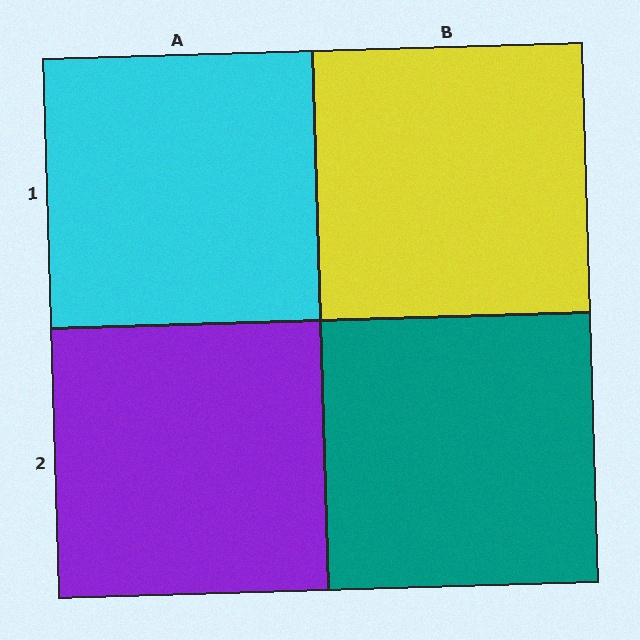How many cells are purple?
1 cell is purple.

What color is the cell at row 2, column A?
Purple.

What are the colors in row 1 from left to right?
Cyan, yellow.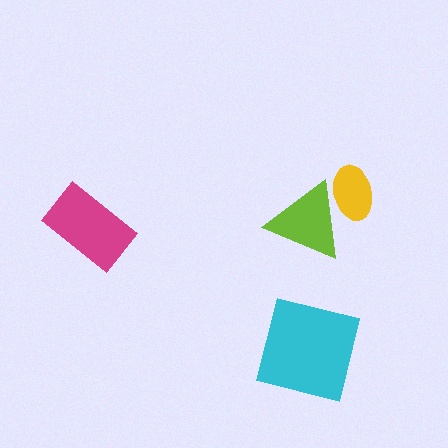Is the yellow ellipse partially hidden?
Yes, it is partially covered by another shape.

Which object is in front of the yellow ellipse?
The lime triangle is in front of the yellow ellipse.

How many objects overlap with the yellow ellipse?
1 object overlaps with the yellow ellipse.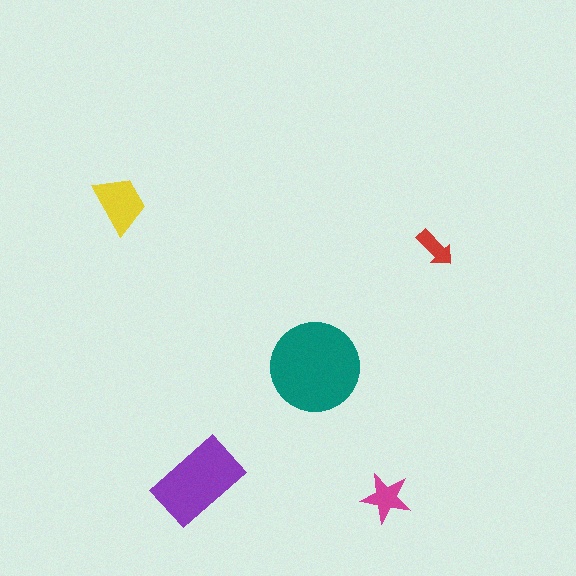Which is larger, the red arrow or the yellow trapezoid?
The yellow trapezoid.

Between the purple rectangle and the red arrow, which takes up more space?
The purple rectangle.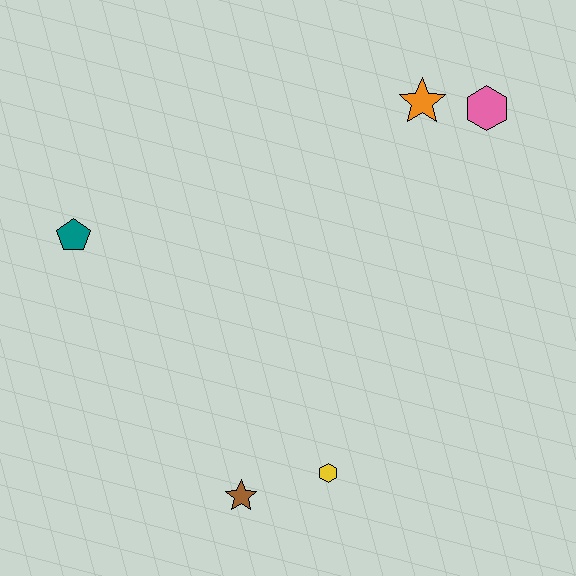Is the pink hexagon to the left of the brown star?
No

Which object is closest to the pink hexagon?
The orange star is closest to the pink hexagon.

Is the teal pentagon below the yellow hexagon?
No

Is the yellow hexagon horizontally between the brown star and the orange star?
Yes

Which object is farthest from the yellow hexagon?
The pink hexagon is farthest from the yellow hexagon.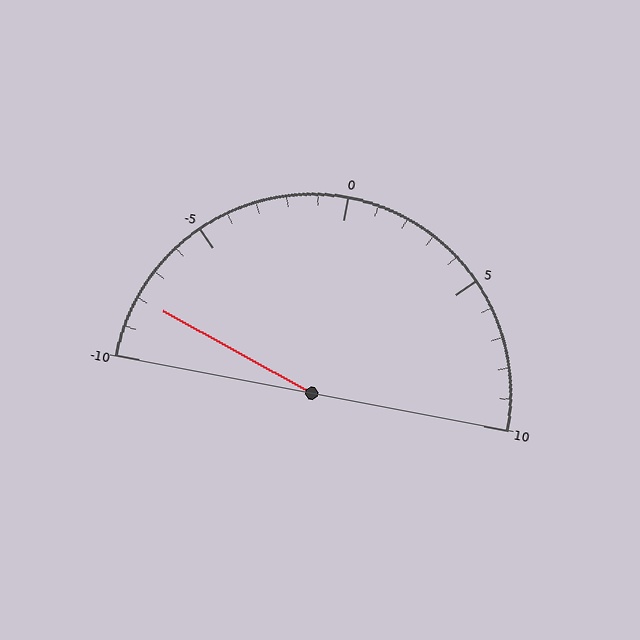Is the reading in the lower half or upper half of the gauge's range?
The reading is in the lower half of the range (-10 to 10).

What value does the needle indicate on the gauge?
The needle indicates approximately -8.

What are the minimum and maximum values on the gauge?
The gauge ranges from -10 to 10.